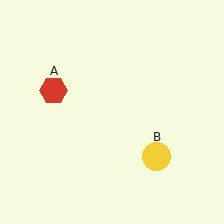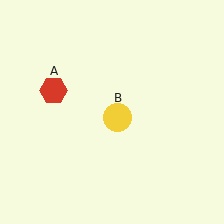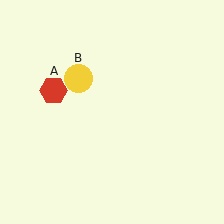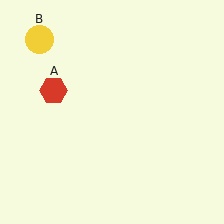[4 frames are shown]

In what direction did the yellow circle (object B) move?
The yellow circle (object B) moved up and to the left.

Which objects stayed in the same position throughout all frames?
Red hexagon (object A) remained stationary.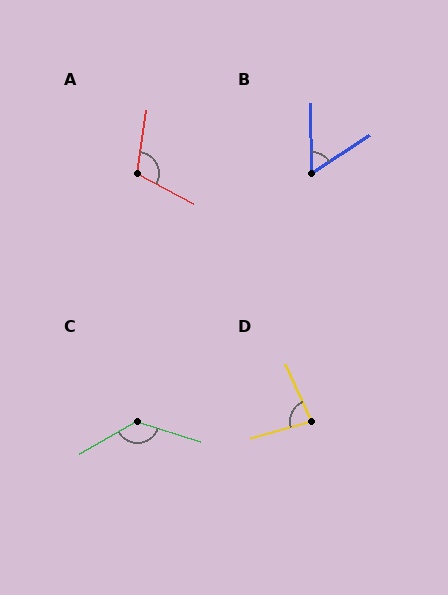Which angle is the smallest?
B, at approximately 57 degrees.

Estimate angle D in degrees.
Approximately 81 degrees.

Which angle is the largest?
C, at approximately 132 degrees.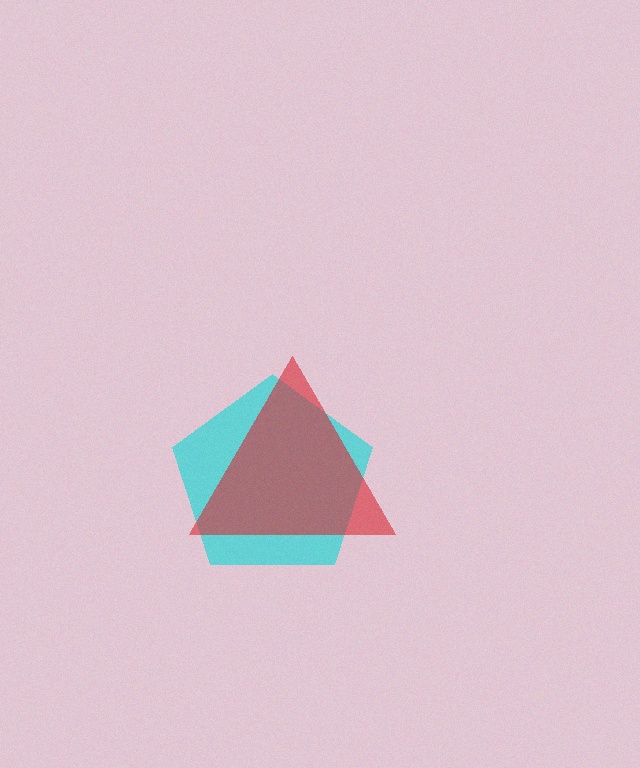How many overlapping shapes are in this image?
There are 2 overlapping shapes in the image.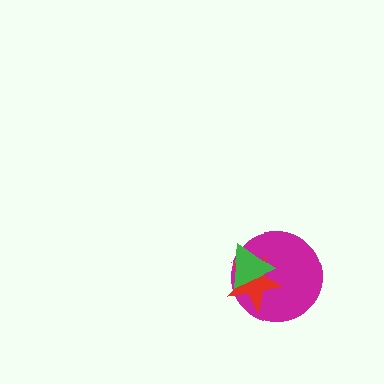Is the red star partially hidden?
Yes, it is partially covered by another shape.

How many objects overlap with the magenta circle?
2 objects overlap with the magenta circle.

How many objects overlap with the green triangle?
2 objects overlap with the green triangle.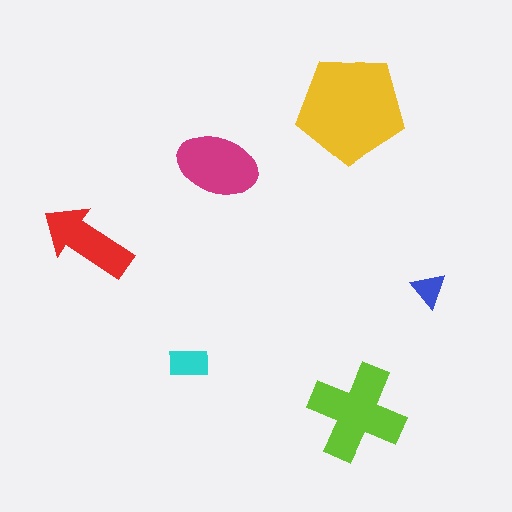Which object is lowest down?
The lime cross is bottommost.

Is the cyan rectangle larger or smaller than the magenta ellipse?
Smaller.